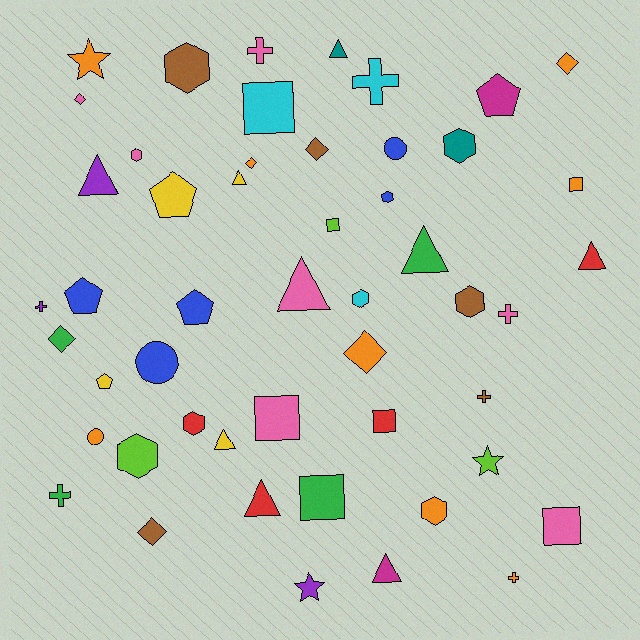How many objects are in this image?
There are 50 objects.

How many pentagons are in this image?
There are 5 pentagons.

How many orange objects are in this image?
There are 8 orange objects.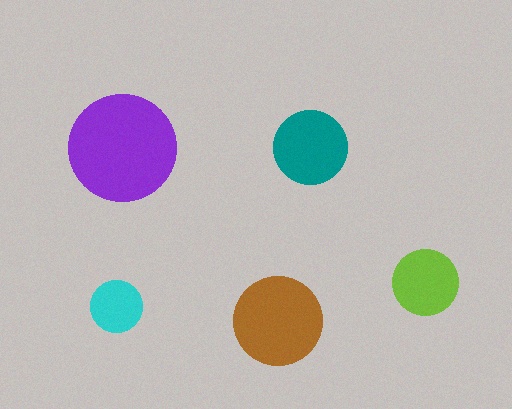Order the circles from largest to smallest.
the purple one, the brown one, the teal one, the lime one, the cyan one.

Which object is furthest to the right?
The lime circle is rightmost.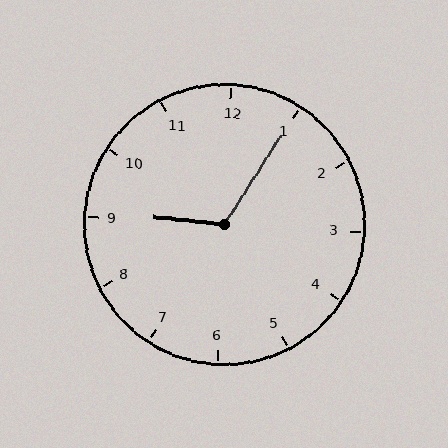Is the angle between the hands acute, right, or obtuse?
It is obtuse.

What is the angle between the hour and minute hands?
Approximately 118 degrees.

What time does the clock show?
9:05.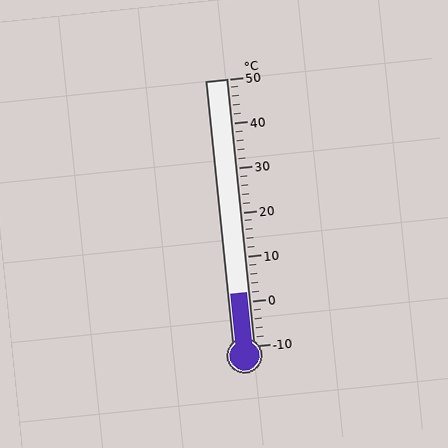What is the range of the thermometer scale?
The thermometer scale ranges from -10°C to 50°C.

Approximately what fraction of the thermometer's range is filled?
The thermometer is filled to approximately 20% of its range.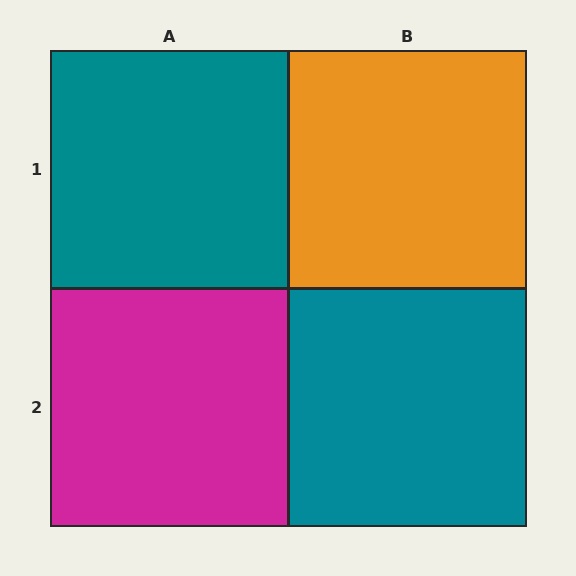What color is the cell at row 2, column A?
Magenta.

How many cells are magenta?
1 cell is magenta.